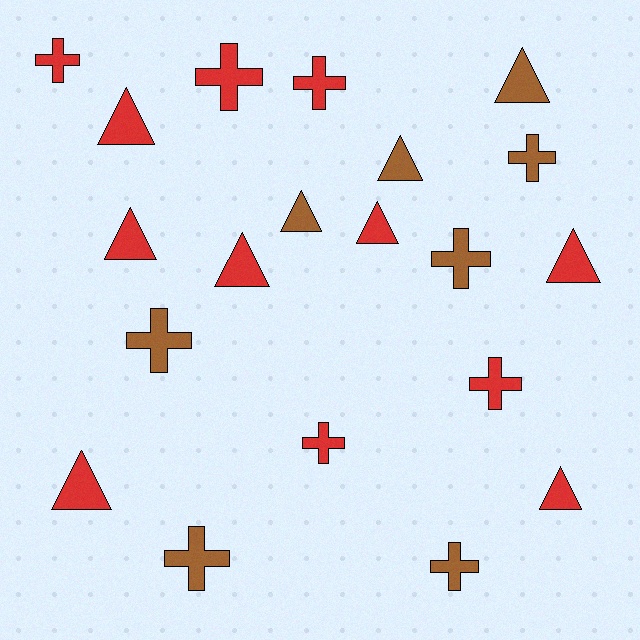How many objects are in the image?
There are 20 objects.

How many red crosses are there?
There are 5 red crosses.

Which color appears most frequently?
Red, with 12 objects.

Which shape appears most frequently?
Triangle, with 10 objects.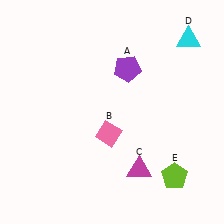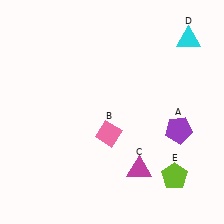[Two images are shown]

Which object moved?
The purple pentagon (A) moved down.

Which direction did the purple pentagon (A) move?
The purple pentagon (A) moved down.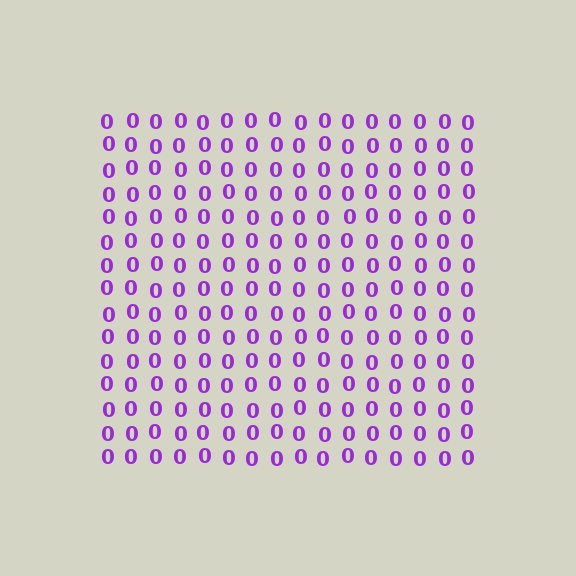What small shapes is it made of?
It is made of small digit 0's.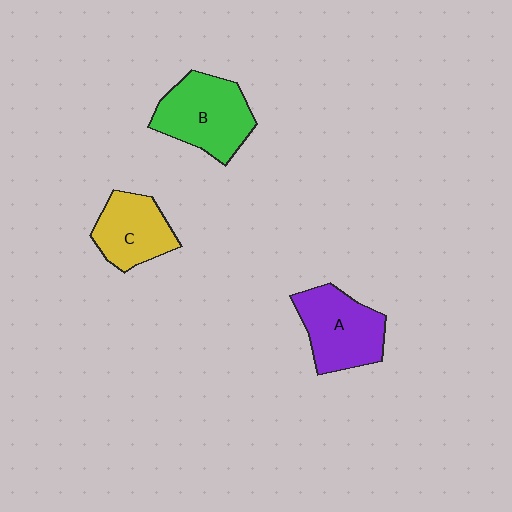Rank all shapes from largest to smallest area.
From largest to smallest: B (green), A (purple), C (yellow).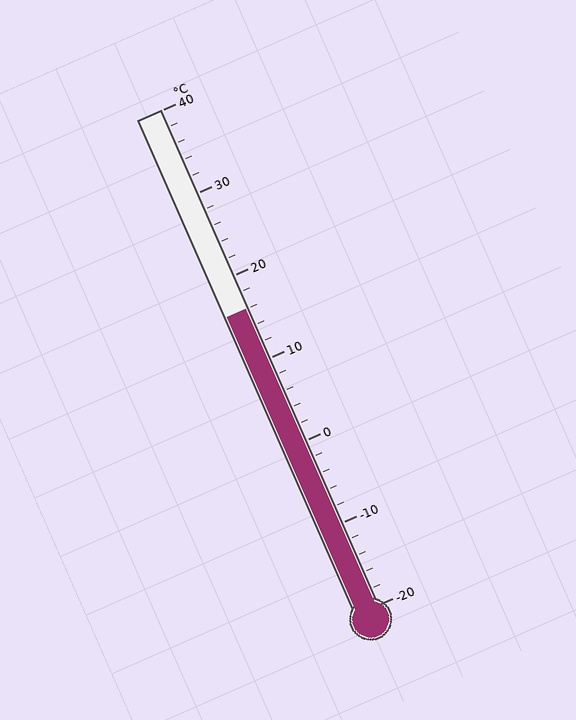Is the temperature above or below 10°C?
The temperature is above 10°C.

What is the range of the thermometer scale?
The thermometer scale ranges from -20°C to 40°C.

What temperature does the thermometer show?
The thermometer shows approximately 16°C.